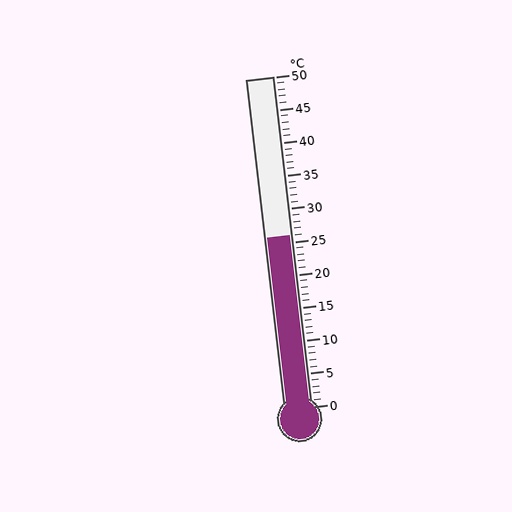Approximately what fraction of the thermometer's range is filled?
The thermometer is filled to approximately 50% of its range.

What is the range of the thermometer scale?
The thermometer scale ranges from 0°C to 50°C.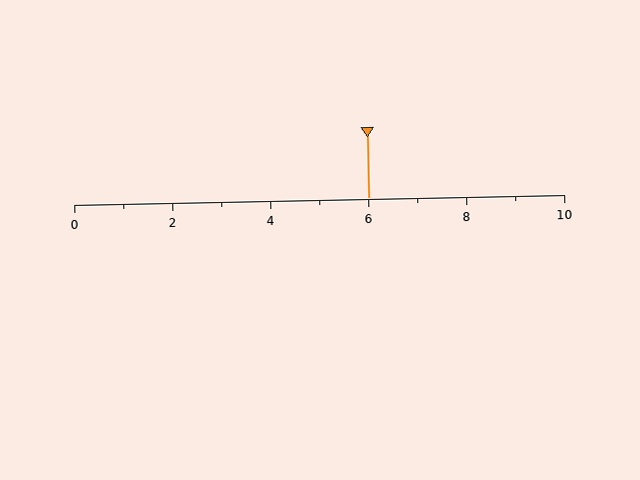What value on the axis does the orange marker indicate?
The marker indicates approximately 6.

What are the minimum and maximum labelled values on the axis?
The axis runs from 0 to 10.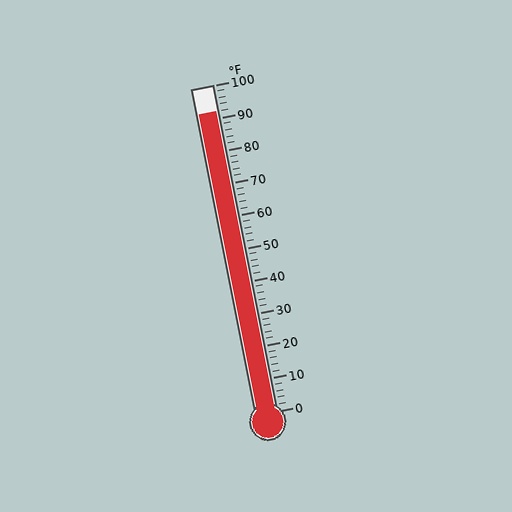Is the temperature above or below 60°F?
The temperature is above 60°F.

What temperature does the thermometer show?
The thermometer shows approximately 92°F.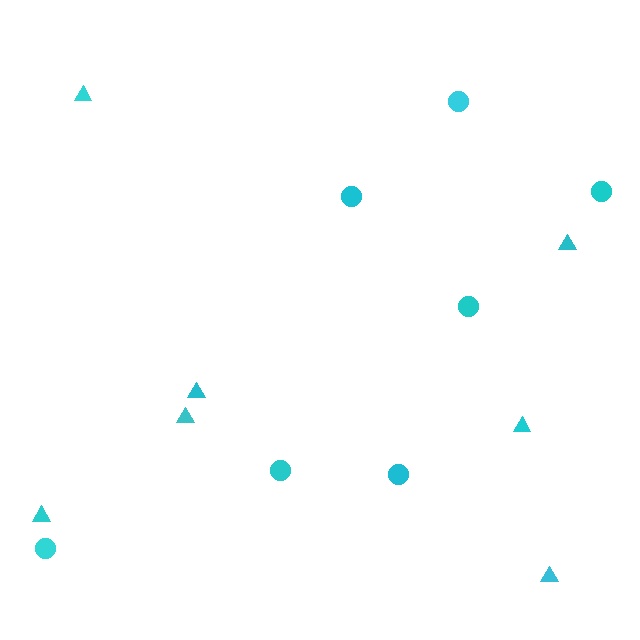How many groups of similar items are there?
There are 2 groups: one group of circles (7) and one group of triangles (7).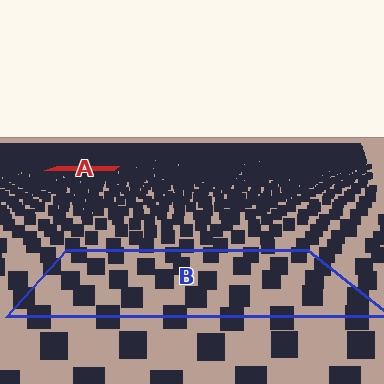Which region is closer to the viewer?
Region B is closer. The texture elements there are larger and more spread out.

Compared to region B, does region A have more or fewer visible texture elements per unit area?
Region A has more texture elements per unit area — they are packed more densely because it is farther away.